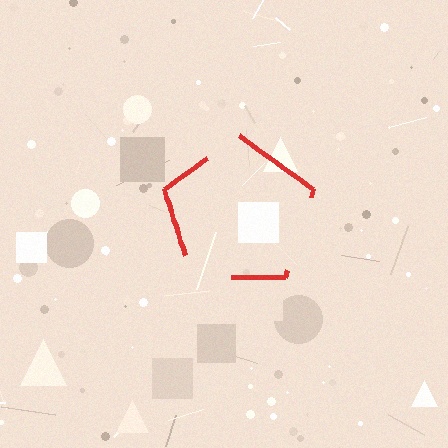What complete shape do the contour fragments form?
The contour fragments form a pentagon.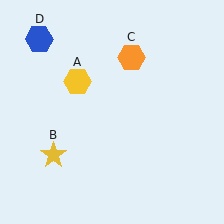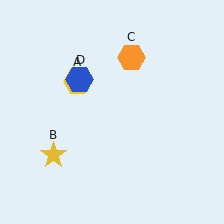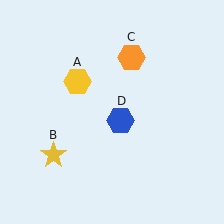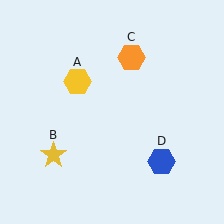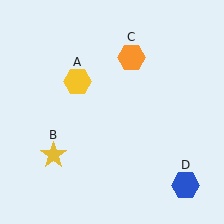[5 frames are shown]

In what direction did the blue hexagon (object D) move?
The blue hexagon (object D) moved down and to the right.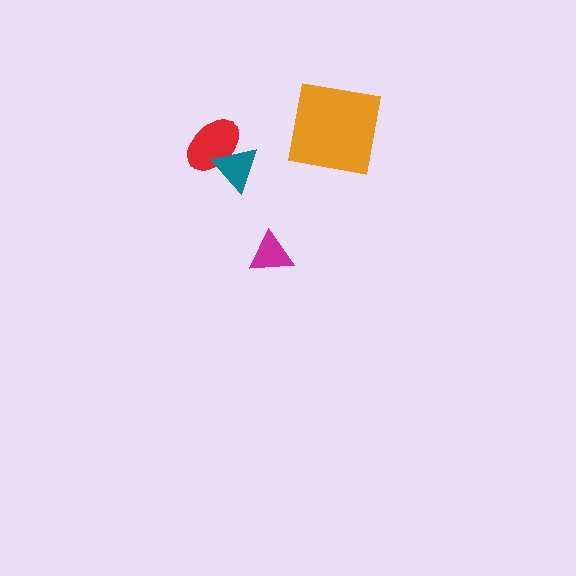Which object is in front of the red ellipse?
The teal triangle is in front of the red ellipse.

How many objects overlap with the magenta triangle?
0 objects overlap with the magenta triangle.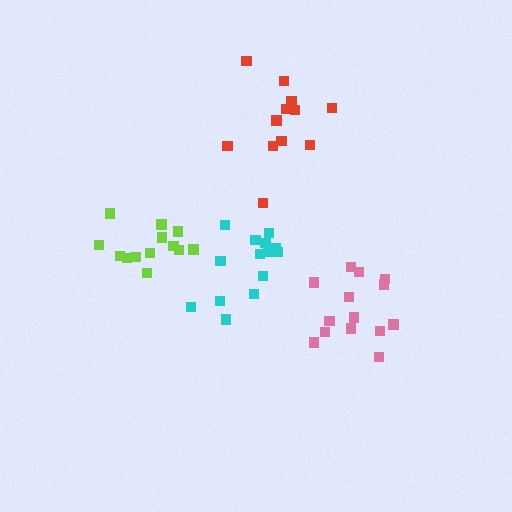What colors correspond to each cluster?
The clusters are colored: cyan, lime, pink, red.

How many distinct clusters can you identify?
There are 4 distinct clusters.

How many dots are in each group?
Group 1: 14 dots, Group 2: 13 dots, Group 3: 14 dots, Group 4: 12 dots (53 total).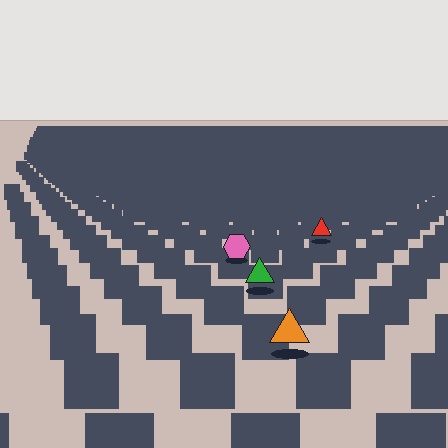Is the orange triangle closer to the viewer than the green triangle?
Yes. The orange triangle is closer — you can tell from the texture gradient: the ground texture is coarser near it.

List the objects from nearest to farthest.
From nearest to farthest: the orange triangle, the green triangle, the pink hexagon, the red triangle.